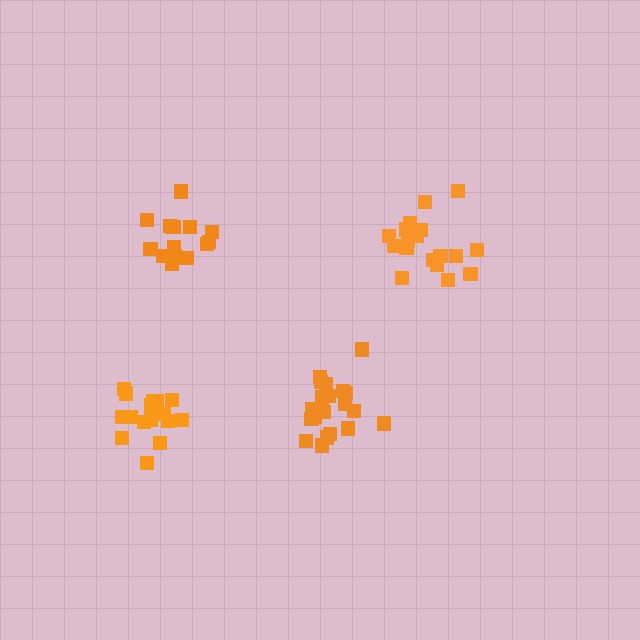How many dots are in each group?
Group 1: 14 dots, Group 2: 17 dots, Group 3: 18 dots, Group 4: 20 dots (69 total).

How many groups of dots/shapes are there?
There are 4 groups.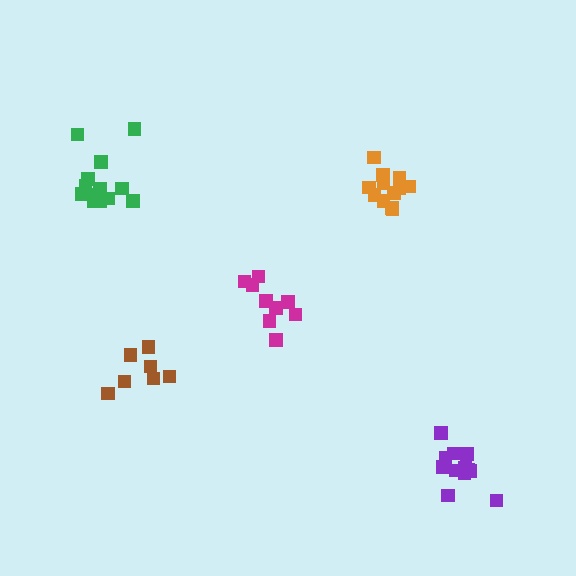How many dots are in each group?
Group 1: 9 dots, Group 2: 12 dots, Group 3: 12 dots, Group 4: 13 dots, Group 5: 7 dots (53 total).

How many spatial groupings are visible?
There are 5 spatial groupings.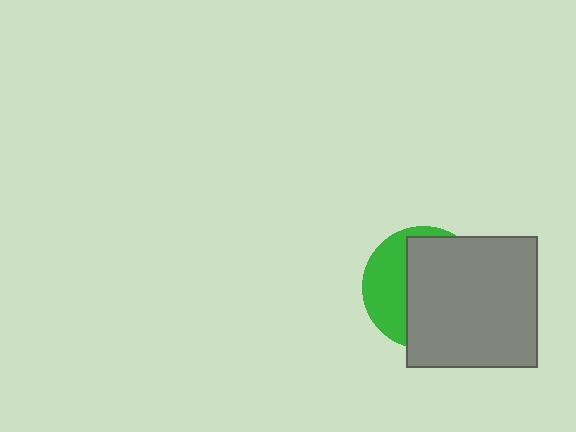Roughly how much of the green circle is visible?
A small part of it is visible (roughly 35%).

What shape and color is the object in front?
The object in front is a gray square.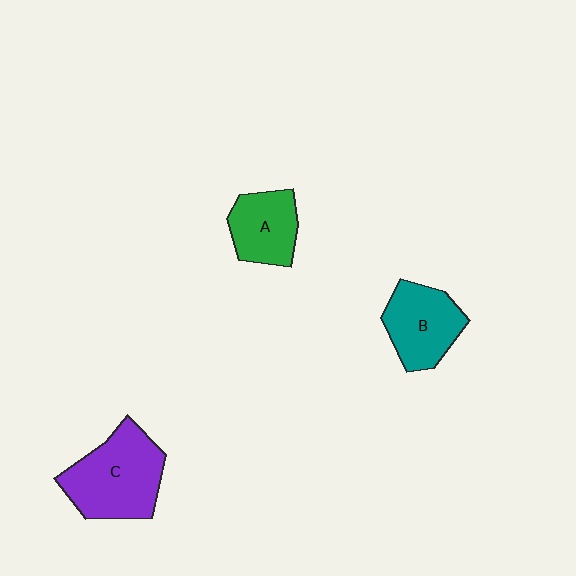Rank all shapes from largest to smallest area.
From largest to smallest: C (purple), B (teal), A (green).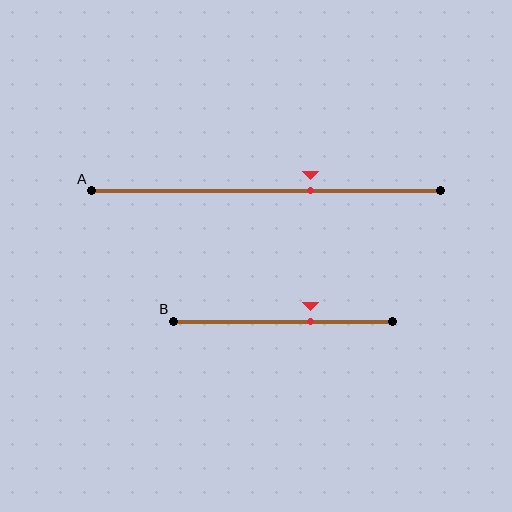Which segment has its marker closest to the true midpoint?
Segment B has its marker closest to the true midpoint.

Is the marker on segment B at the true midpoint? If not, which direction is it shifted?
No, the marker on segment B is shifted to the right by about 13% of the segment length.